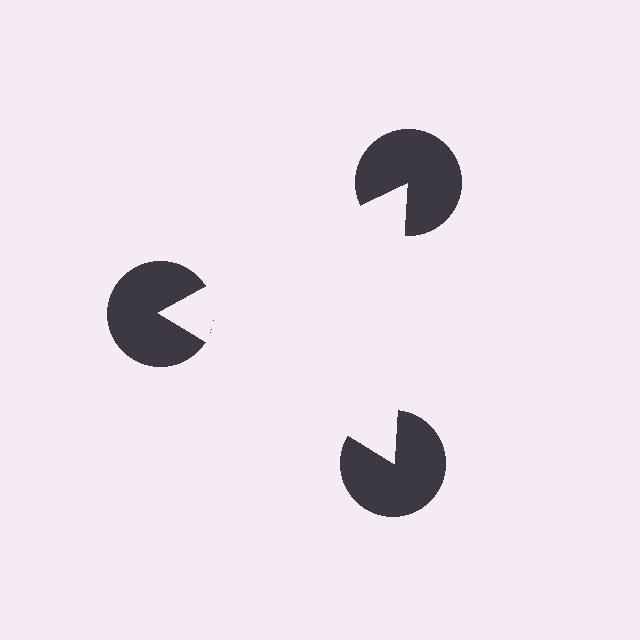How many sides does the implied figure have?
3 sides.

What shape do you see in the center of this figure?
An illusory triangle — its edges are inferred from the aligned wedge cuts in the pac-man discs, not physically drawn.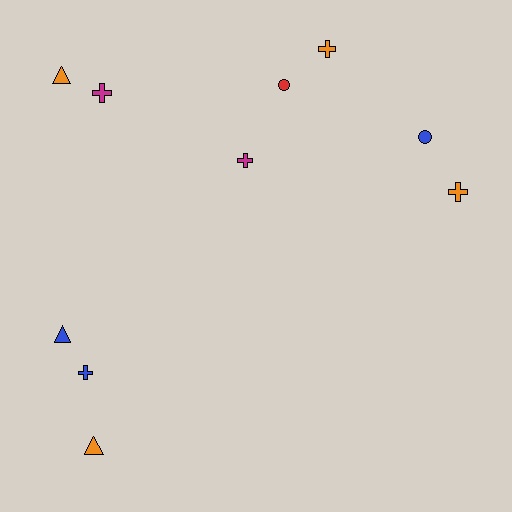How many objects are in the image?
There are 10 objects.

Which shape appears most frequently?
Cross, with 5 objects.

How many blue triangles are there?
There is 1 blue triangle.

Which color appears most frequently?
Orange, with 4 objects.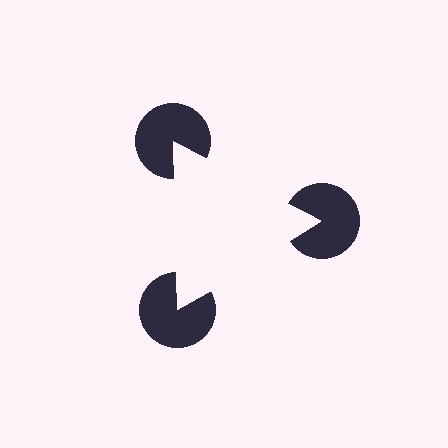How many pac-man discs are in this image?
There are 3 — one at each vertex of the illusory triangle.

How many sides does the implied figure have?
3 sides.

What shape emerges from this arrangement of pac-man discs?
An illusory triangle — its edges are inferred from the aligned wedge cuts in the pac-man discs, not physically drawn.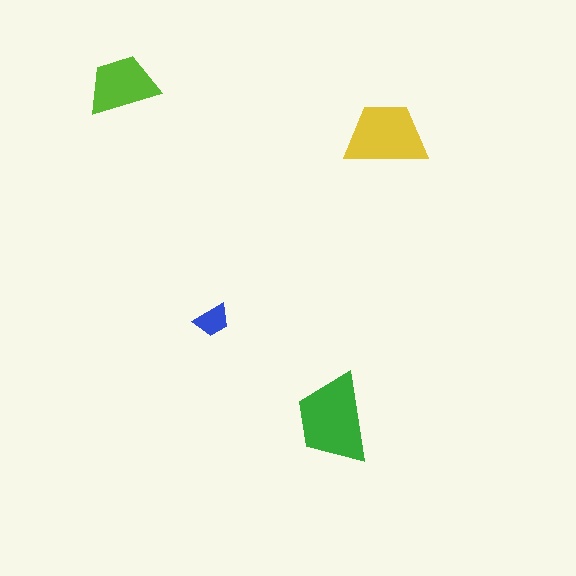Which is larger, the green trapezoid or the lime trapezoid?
The green one.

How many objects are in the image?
There are 4 objects in the image.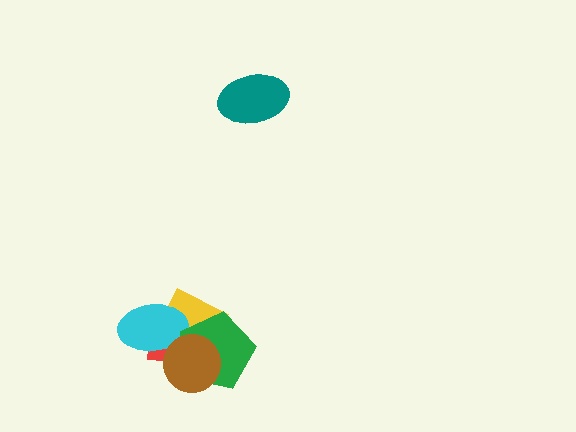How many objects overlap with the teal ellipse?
0 objects overlap with the teal ellipse.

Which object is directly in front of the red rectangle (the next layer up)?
The cyan ellipse is directly in front of the red rectangle.